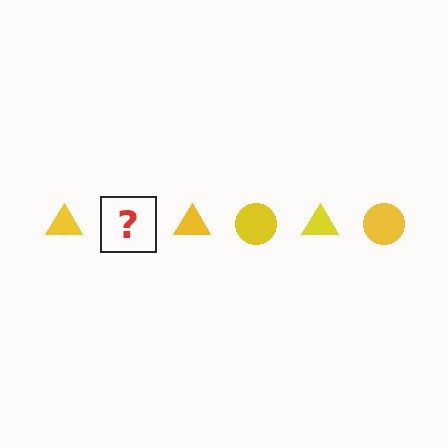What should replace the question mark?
The question mark should be replaced with a yellow circle.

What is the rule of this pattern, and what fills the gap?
The rule is that the pattern cycles through triangle, circle shapes in yellow. The gap should be filled with a yellow circle.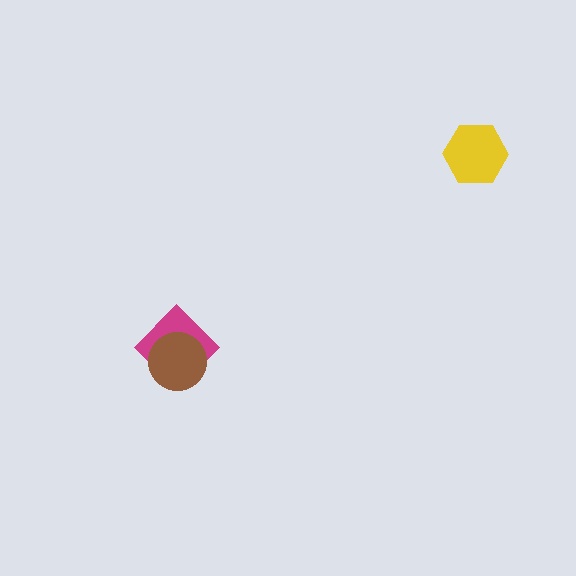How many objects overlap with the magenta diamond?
1 object overlaps with the magenta diamond.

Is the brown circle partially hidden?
No, no other shape covers it.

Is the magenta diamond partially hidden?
Yes, it is partially covered by another shape.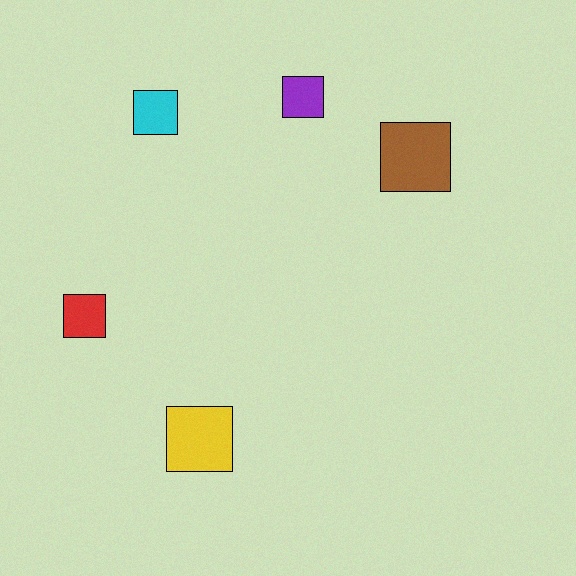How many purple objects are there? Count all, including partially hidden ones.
There is 1 purple object.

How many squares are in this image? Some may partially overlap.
There are 5 squares.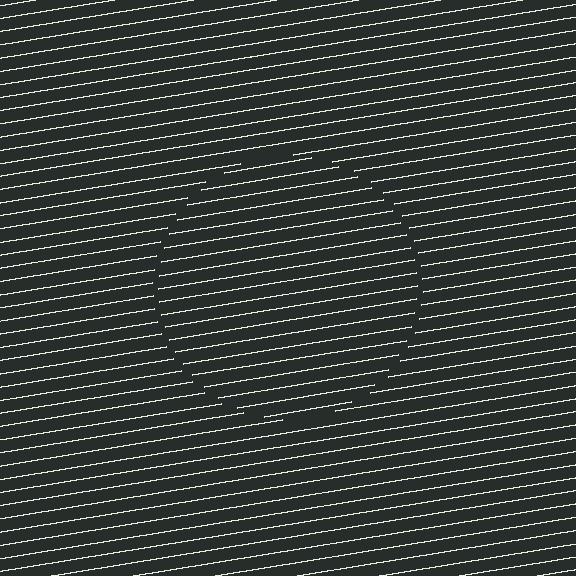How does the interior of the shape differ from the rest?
The interior of the shape contains the same grating, shifted by half a period — the contour is defined by the phase discontinuity where line-ends from the inner and outer gratings abut.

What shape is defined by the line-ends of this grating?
An illusory circle. The interior of the shape contains the same grating, shifted by half a period — the contour is defined by the phase discontinuity where line-ends from the inner and outer gratings abut.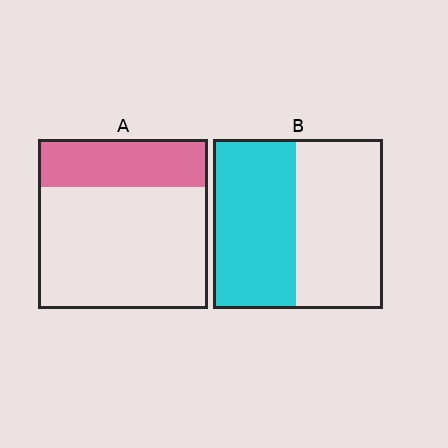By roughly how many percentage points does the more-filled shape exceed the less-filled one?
By roughly 20 percentage points (B over A).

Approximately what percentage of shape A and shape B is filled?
A is approximately 30% and B is approximately 50%.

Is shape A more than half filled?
No.